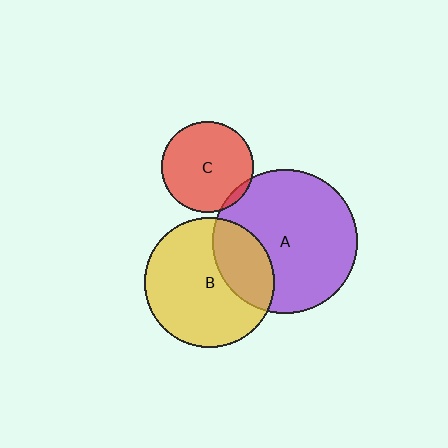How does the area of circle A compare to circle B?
Approximately 1.2 times.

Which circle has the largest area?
Circle A (purple).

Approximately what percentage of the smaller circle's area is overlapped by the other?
Approximately 5%.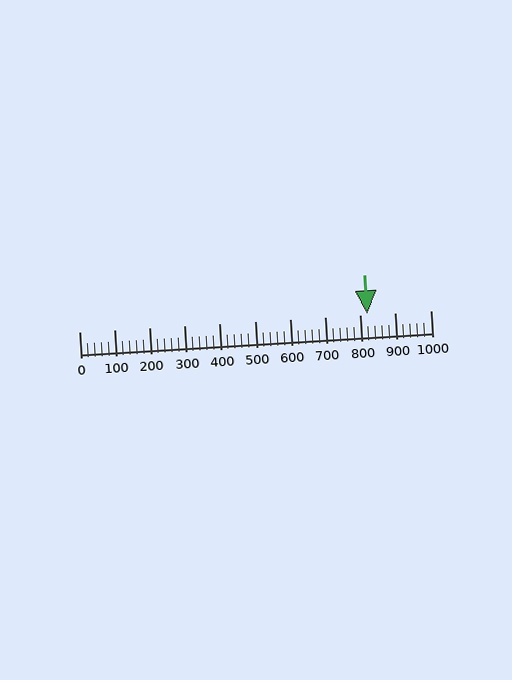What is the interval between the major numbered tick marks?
The major tick marks are spaced 100 units apart.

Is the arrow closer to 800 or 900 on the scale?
The arrow is closer to 800.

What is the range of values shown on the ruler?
The ruler shows values from 0 to 1000.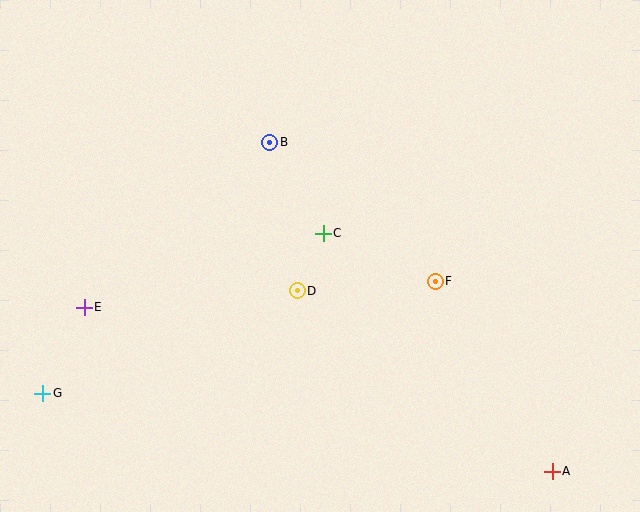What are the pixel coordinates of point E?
Point E is at (84, 307).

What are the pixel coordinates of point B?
Point B is at (270, 142).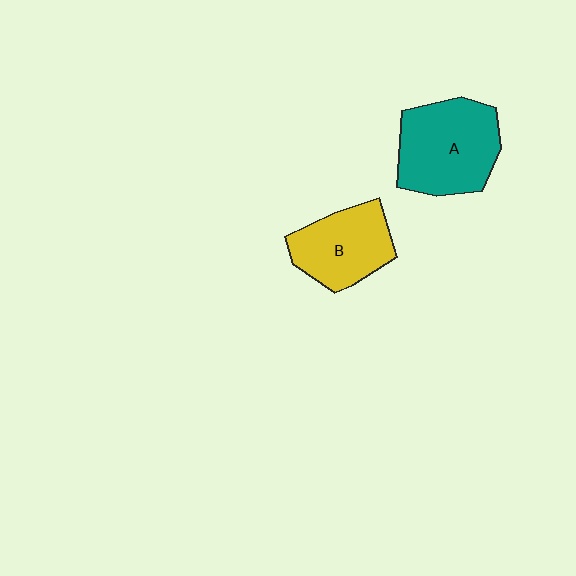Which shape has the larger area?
Shape A (teal).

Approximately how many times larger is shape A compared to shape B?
Approximately 1.3 times.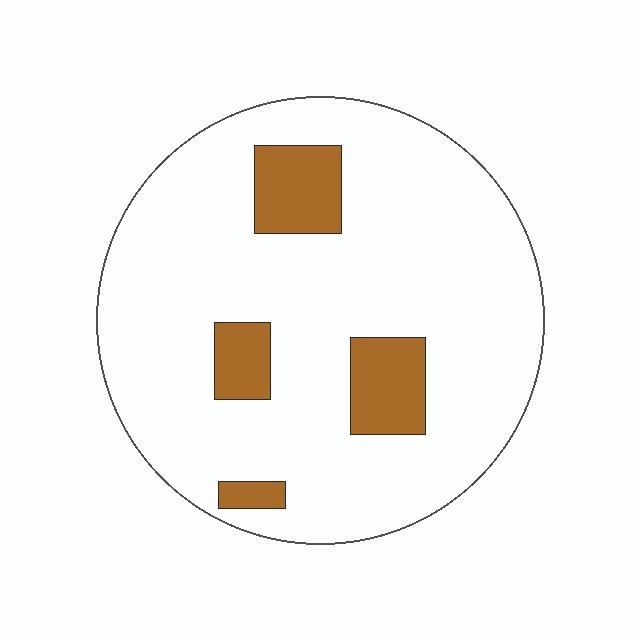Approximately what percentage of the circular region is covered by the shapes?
Approximately 15%.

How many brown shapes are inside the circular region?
4.